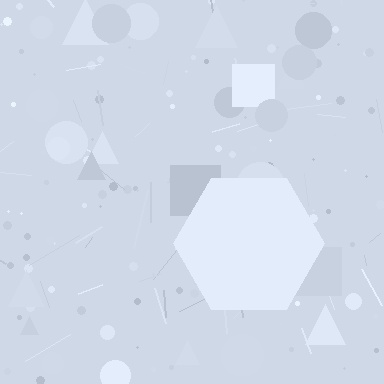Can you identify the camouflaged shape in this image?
The camouflaged shape is a hexagon.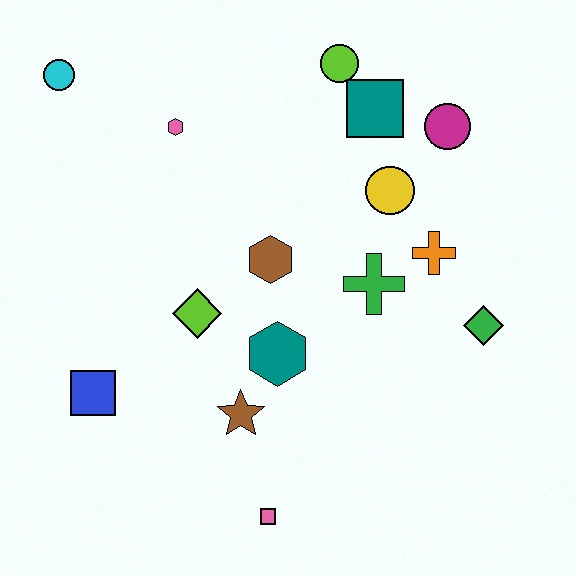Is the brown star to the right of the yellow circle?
No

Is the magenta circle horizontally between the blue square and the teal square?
No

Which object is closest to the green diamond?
The orange cross is closest to the green diamond.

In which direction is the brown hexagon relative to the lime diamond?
The brown hexagon is to the right of the lime diamond.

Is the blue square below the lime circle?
Yes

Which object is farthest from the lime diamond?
The magenta circle is farthest from the lime diamond.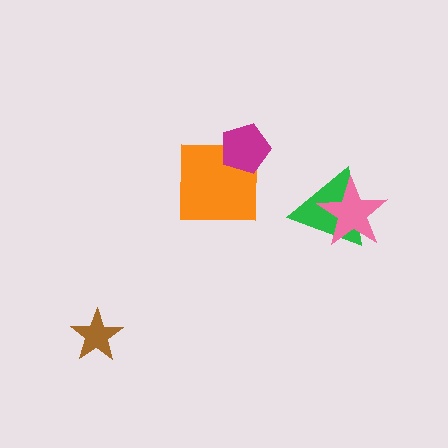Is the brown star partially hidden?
No, no other shape covers it.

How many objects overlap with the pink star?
1 object overlaps with the pink star.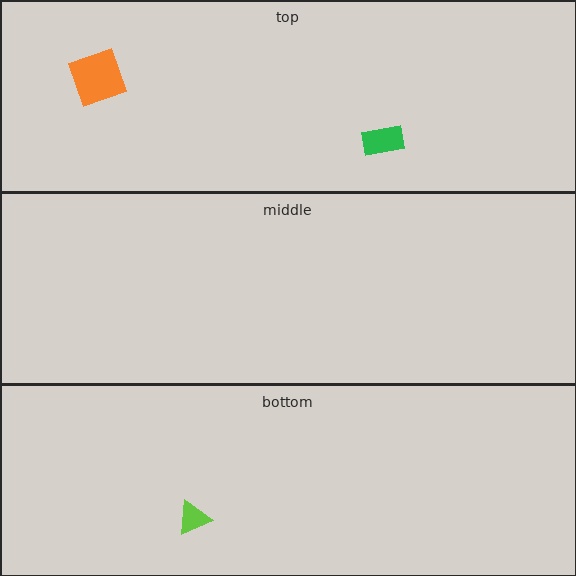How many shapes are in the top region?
2.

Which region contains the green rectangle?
The top region.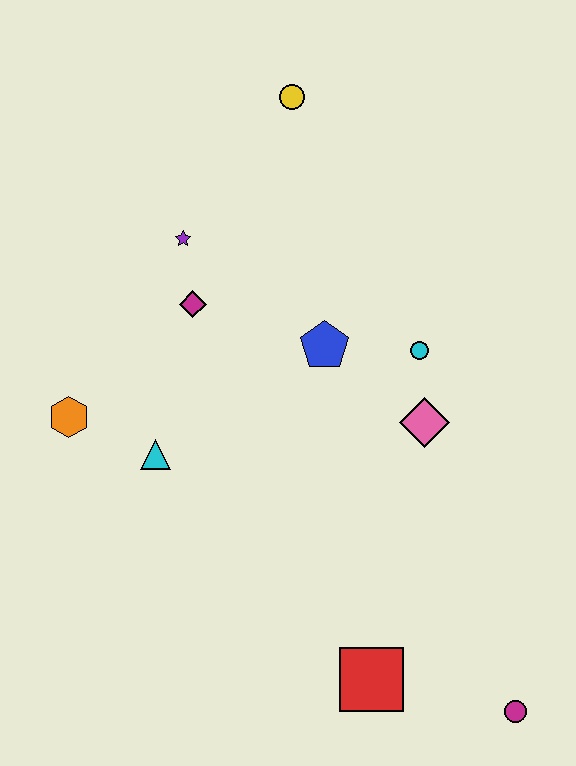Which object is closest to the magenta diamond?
The purple star is closest to the magenta diamond.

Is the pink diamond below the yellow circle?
Yes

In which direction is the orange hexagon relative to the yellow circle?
The orange hexagon is below the yellow circle.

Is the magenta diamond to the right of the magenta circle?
No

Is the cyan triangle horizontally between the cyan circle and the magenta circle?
No